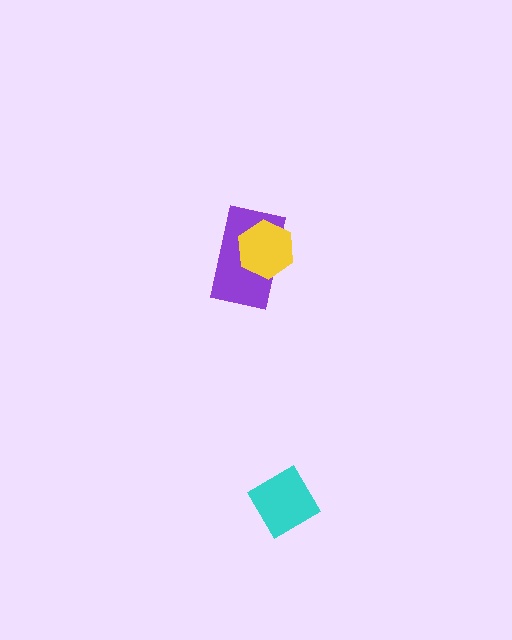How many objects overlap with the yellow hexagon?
1 object overlaps with the yellow hexagon.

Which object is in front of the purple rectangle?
The yellow hexagon is in front of the purple rectangle.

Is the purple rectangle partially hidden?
Yes, it is partially covered by another shape.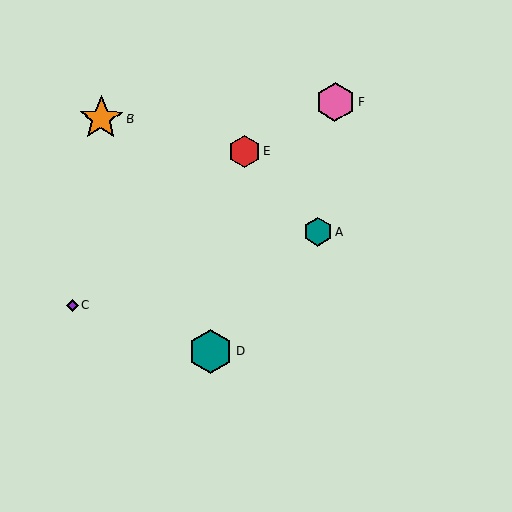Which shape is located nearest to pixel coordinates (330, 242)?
The teal hexagon (labeled A) at (318, 232) is nearest to that location.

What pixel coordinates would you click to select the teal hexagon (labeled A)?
Click at (318, 232) to select the teal hexagon A.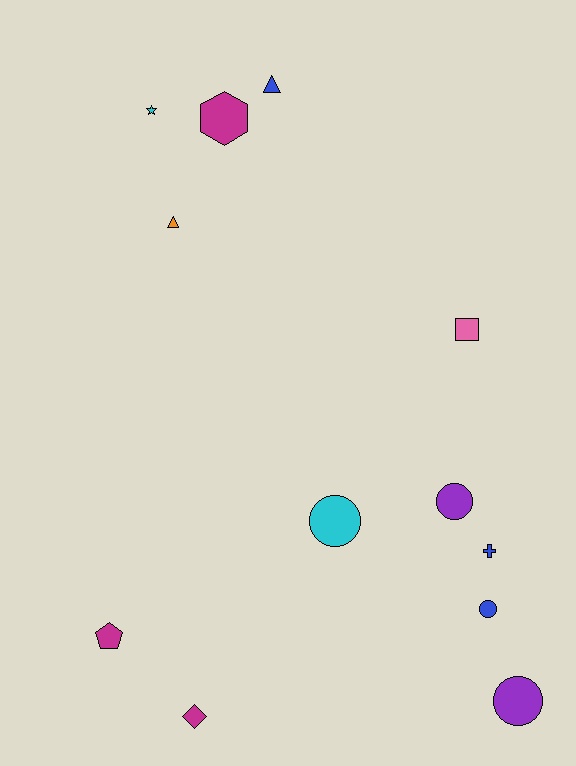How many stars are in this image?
There is 1 star.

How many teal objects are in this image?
There are no teal objects.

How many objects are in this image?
There are 12 objects.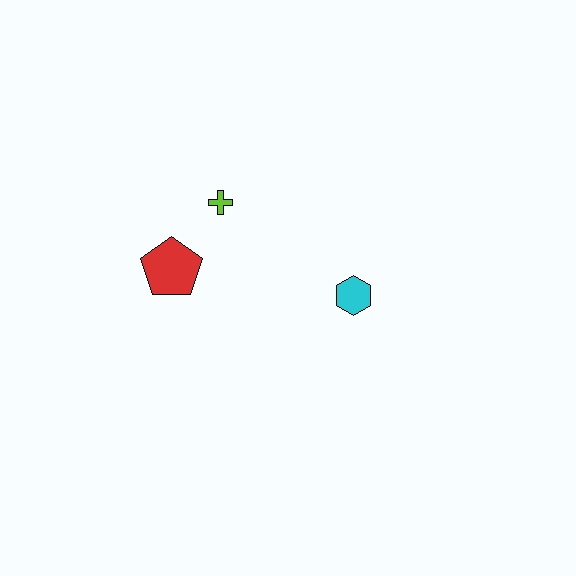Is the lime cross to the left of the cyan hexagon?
Yes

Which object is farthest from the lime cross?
The cyan hexagon is farthest from the lime cross.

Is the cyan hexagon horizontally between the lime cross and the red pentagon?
No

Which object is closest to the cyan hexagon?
The lime cross is closest to the cyan hexagon.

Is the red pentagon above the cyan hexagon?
Yes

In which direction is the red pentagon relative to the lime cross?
The red pentagon is below the lime cross.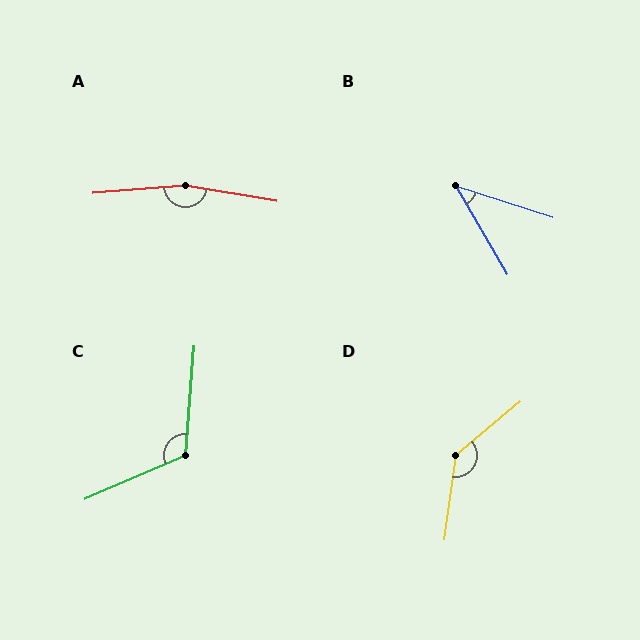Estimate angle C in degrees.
Approximately 118 degrees.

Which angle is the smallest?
B, at approximately 42 degrees.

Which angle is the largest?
A, at approximately 166 degrees.